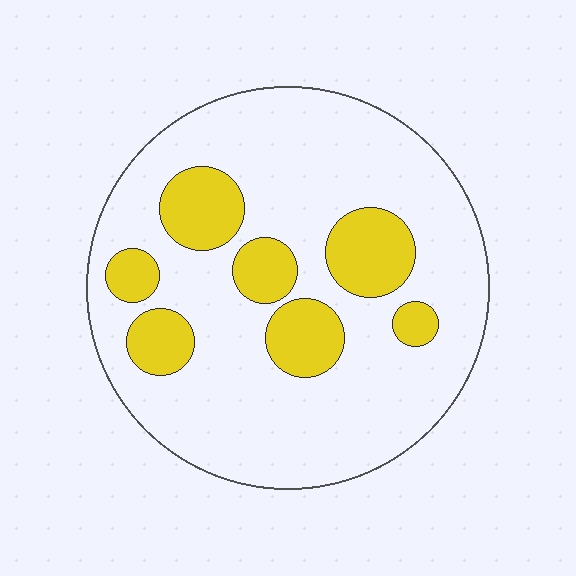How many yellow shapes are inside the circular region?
7.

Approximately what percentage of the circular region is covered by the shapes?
Approximately 20%.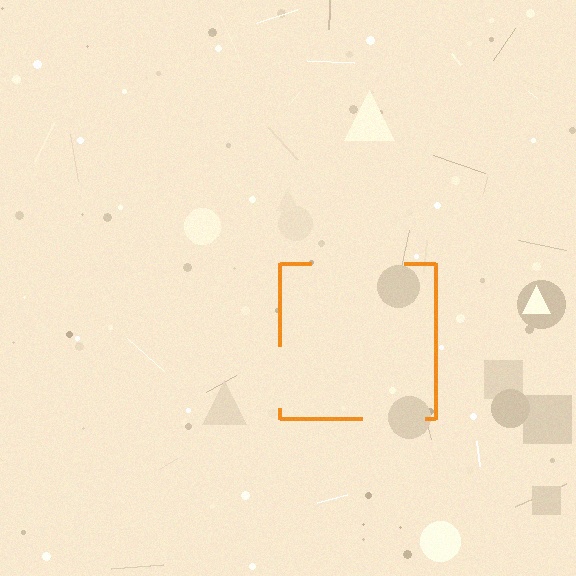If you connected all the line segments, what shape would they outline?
They would outline a square.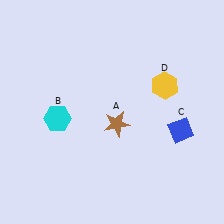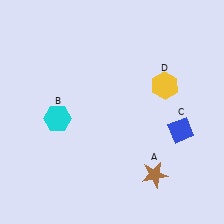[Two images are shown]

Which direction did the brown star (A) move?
The brown star (A) moved down.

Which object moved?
The brown star (A) moved down.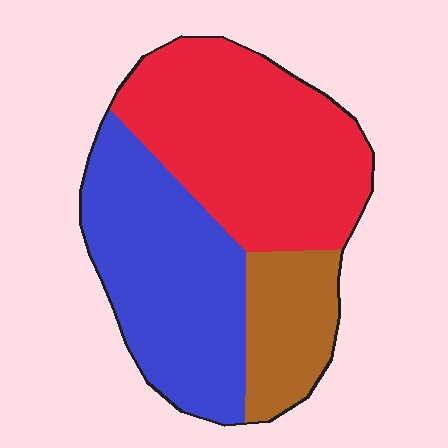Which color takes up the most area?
Red, at roughly 45%.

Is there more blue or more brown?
Blue.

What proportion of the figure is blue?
Blue covers around 40% of the figure.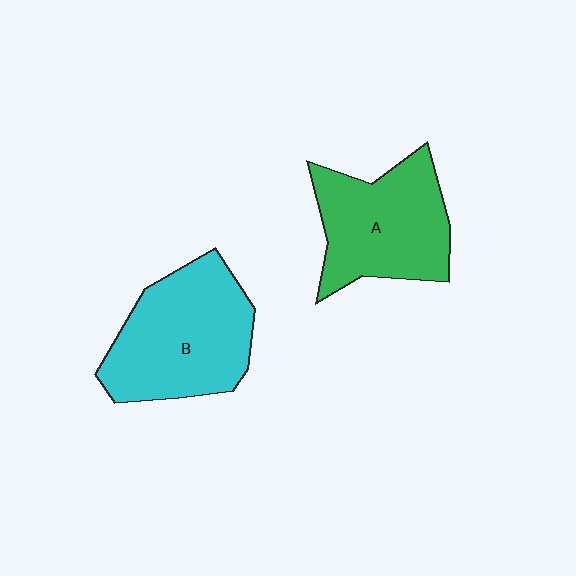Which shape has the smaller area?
Shape A (green).